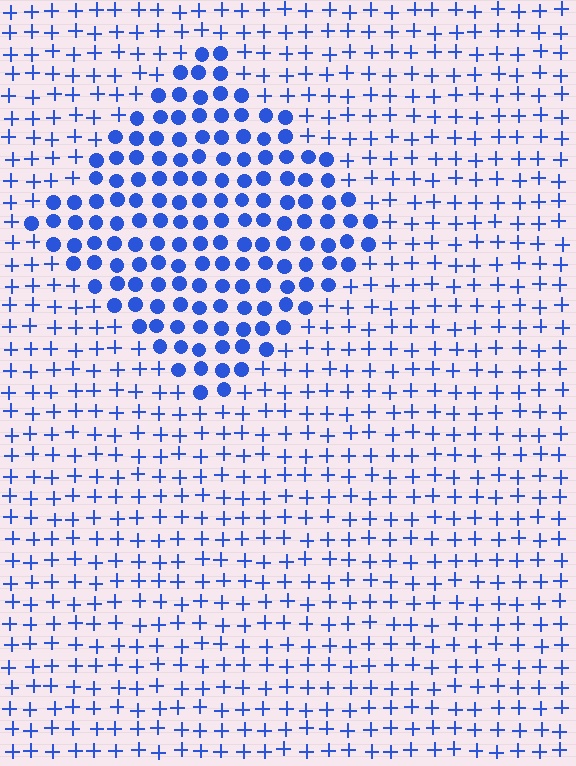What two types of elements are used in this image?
The image uses circles inside the diamond region and plus signs outside it.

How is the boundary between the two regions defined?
The boundary is defined by a change in element shape: circles inside vs. plus signs outside. All elements share the same color and spacing.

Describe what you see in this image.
The image is filled with small blue elements arranged in a uniform grid. A diamond-shaped region contains circles, while the surrounding area contains plus signs. The boundary is defined purely by the change in element shape.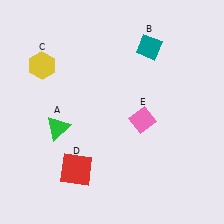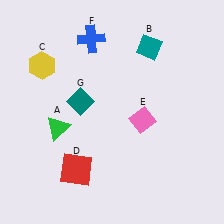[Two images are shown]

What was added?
A blue cross (F), a teal diamond (G) were added in Image 2.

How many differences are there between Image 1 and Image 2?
There are 2 differences between the two images.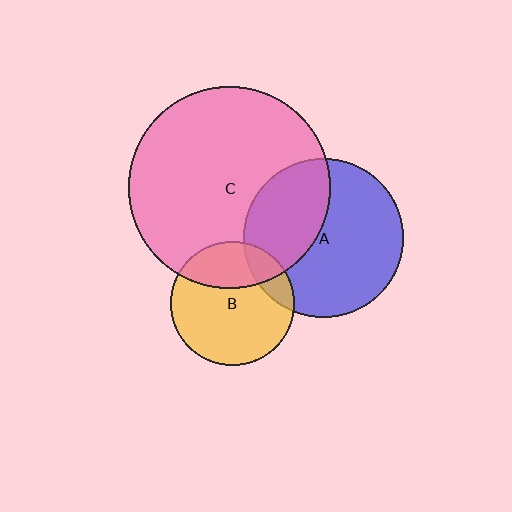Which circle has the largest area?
Circle C (pink).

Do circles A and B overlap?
Yes.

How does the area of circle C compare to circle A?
Approximately 1.6 times.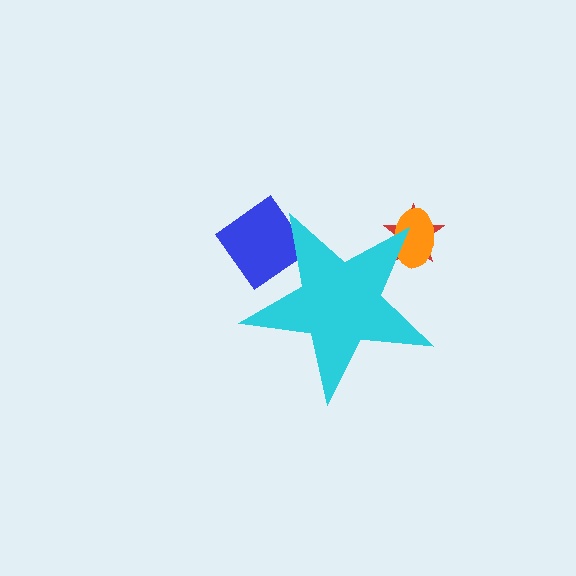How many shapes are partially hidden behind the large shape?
3 shapes are partially hidden.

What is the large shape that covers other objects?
A cyan star.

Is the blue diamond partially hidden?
Yes, the blue diamond is partially hidden behind the cyan star.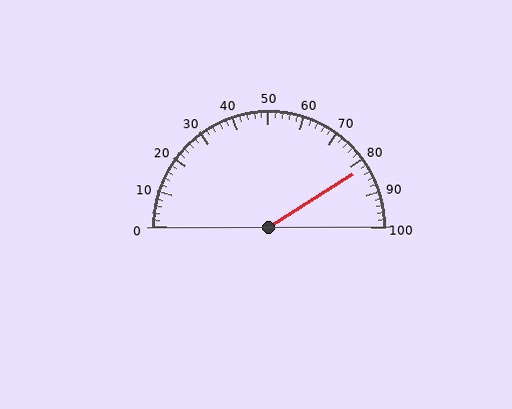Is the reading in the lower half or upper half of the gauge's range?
The reading is in the upper half of the range (0 to 100).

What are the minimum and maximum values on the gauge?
The gauge ranges from 0 to 100.